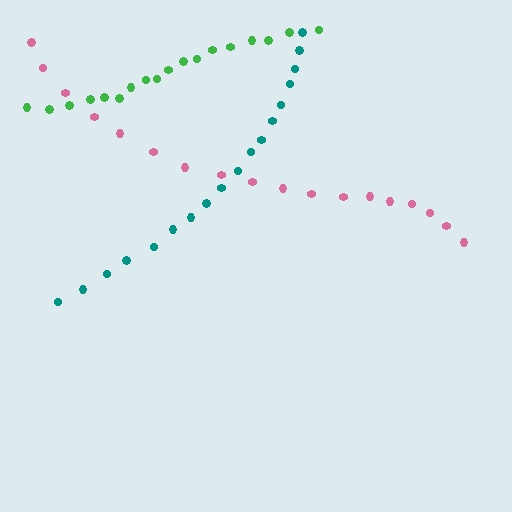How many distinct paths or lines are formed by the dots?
There are 3 distinct paths.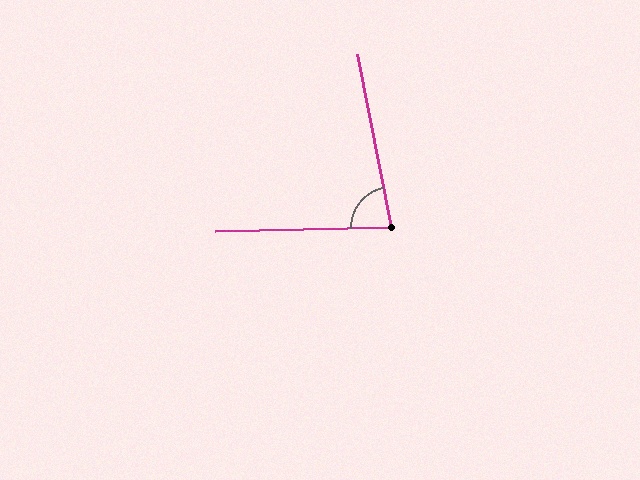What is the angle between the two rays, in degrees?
Approximately 80 degrees.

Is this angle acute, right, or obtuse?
It is acute.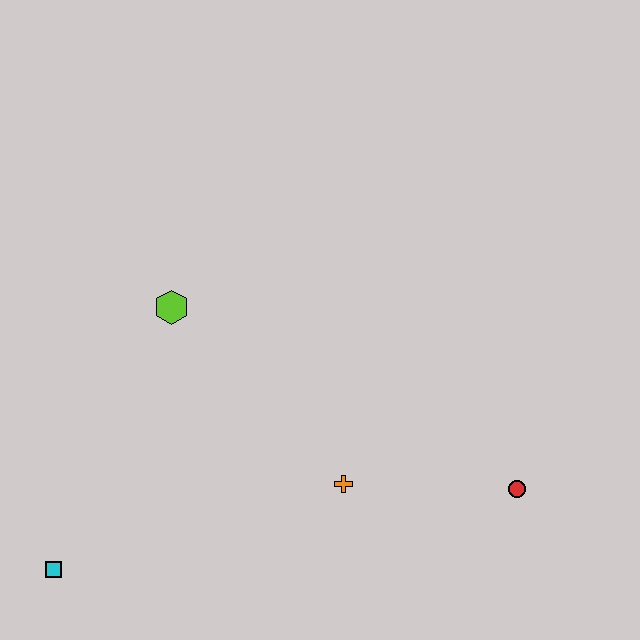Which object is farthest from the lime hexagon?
The red circle is farthest from the lime hexagon.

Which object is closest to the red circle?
The orange cross is closest to the red circle.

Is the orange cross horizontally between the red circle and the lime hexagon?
Yes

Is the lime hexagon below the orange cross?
No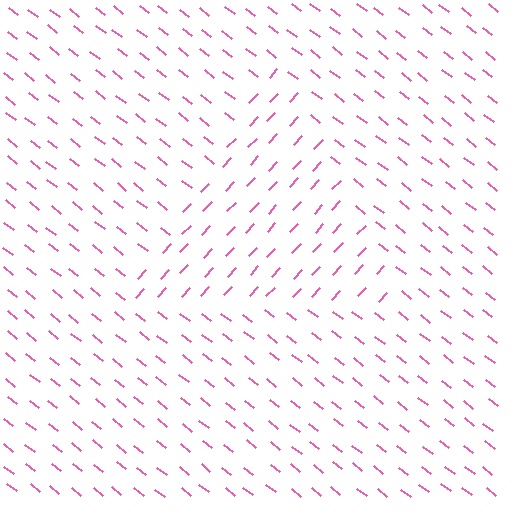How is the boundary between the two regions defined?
The boundary is defined purely by a change in line orientation (approximately 85 degrees difference). All lines are the same color and thickness.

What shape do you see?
I see a triangle.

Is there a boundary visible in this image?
Yes, there is a texture boundary formed by a change in line orientation.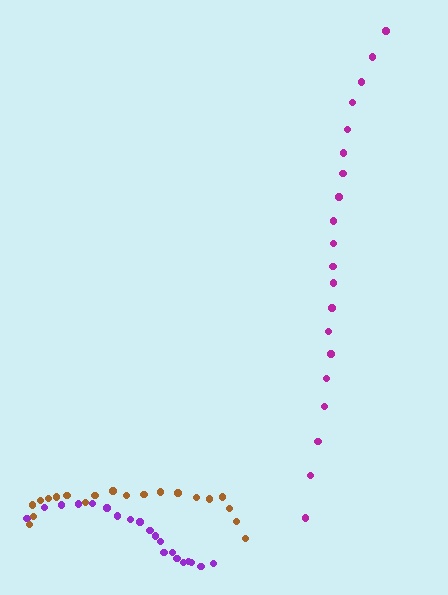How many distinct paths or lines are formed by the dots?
There are 3 distinct paths.